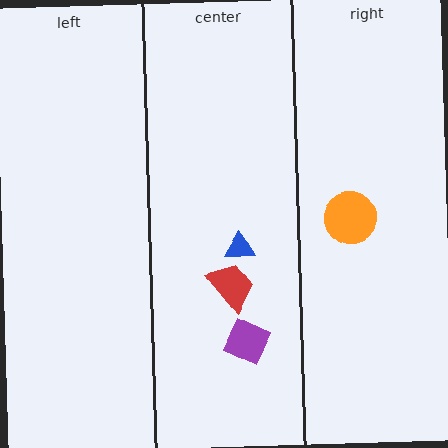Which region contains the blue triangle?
The center region.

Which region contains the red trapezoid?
The center region.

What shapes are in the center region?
The red trapezoid, the purple diamond, the blue triangle.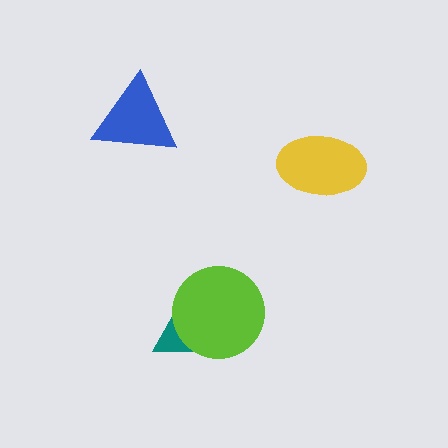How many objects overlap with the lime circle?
1 object overlaps with the lime circle.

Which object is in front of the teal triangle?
The lime circle is in front of the teal triangle.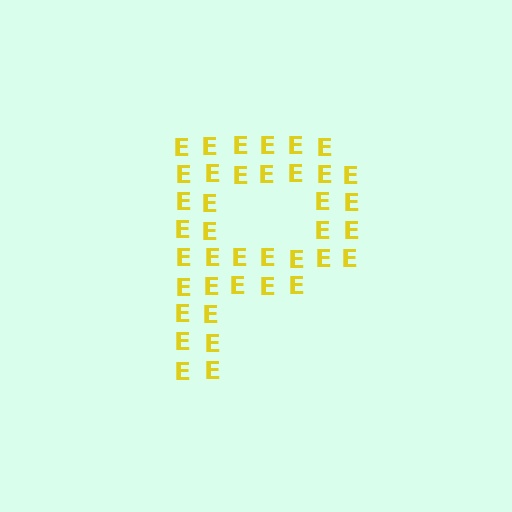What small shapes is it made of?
It is made of small letter E's.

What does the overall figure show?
The overall figure shows the letter P.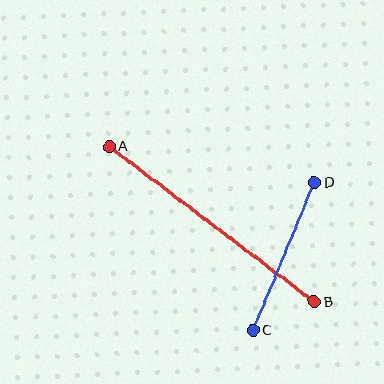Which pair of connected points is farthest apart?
Points A and B are farthest apart.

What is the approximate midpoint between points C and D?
The midpoint is at approximately (284, 257) pixels.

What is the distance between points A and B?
The distance is approximately 257 pixels.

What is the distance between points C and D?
The distance is approximately 160 pixels.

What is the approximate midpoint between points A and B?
The midpoint is at approximately (212, 224) pixels.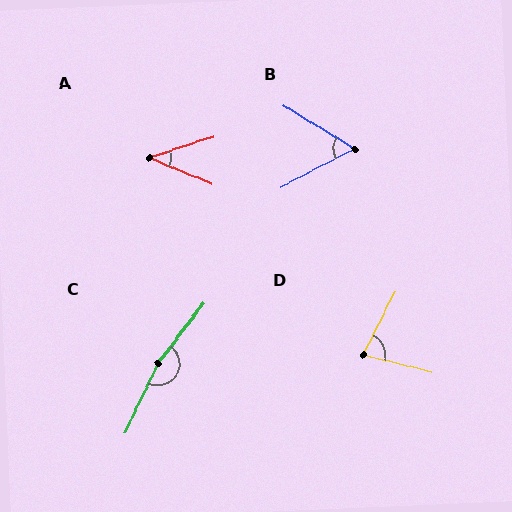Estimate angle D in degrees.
Approximately 77 degrees.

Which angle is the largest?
C, at approximately 168 degrees.